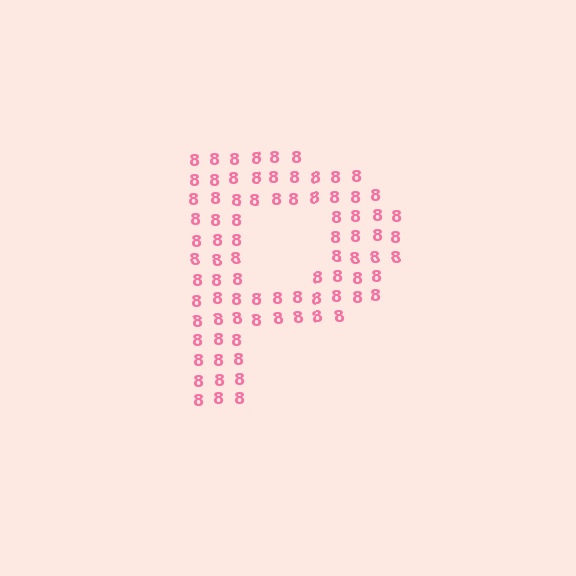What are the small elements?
The small elements are digit 8's.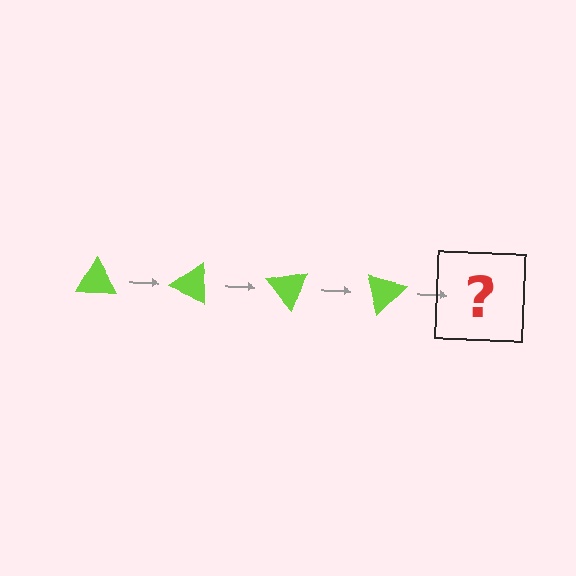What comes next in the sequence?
The next element should be a lime triangle rotated 100 degrees.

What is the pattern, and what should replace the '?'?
The pattern is that the triangle rotates 25 degrees each step. The '?' should be a lime triangle rotated 100 degrees.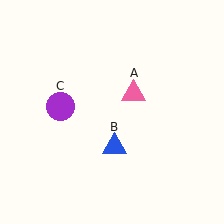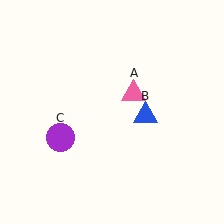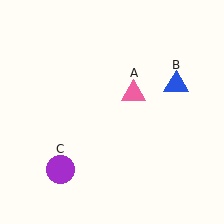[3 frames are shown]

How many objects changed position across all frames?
2 objects changed position: blue triangle (object B), purple circle (object C).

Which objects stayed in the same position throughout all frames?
Pink triangle (object A) remained stationary.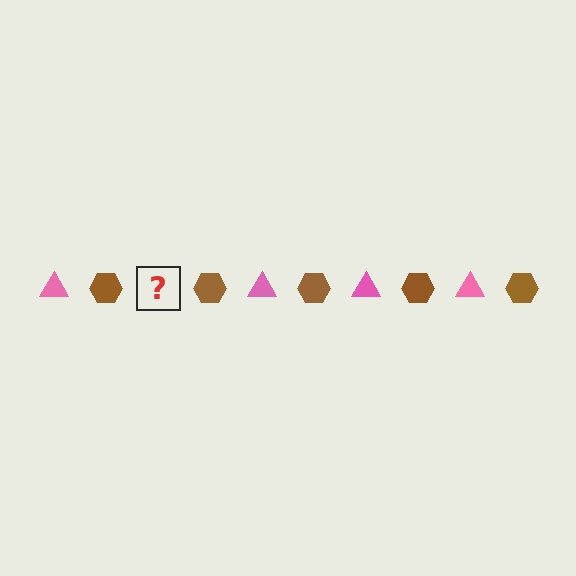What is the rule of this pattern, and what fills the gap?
The rule is that the pattern alternates between pink triangle and brown hexagon. The gap should be filled with a pink triangle.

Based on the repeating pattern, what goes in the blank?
The blank should be a pink triangle.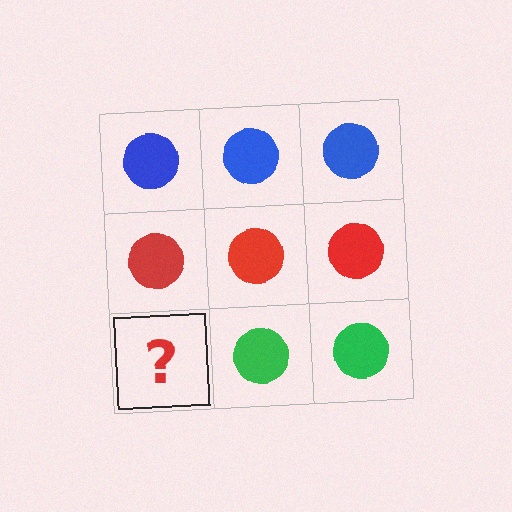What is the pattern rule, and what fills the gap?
The rule is that each row has a consistent color. The gap should be filled with a green circle.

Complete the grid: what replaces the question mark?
The question mark should be replaced with a green circle.